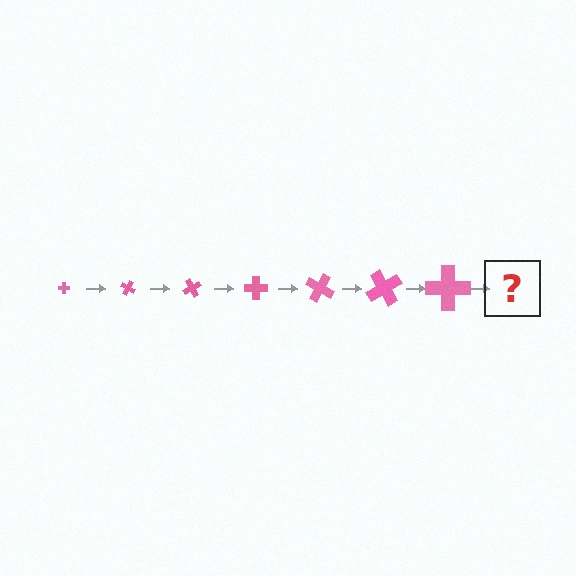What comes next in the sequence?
The next element should be a cross, larger than the previous one and rotated 210 degrees from the start.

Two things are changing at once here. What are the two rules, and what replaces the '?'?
The two rules are that the cross grows larger each step and it rotates 30 degrees each step. The '?' should be a cross, larger than the previous one and rotated 210 degrees from the start.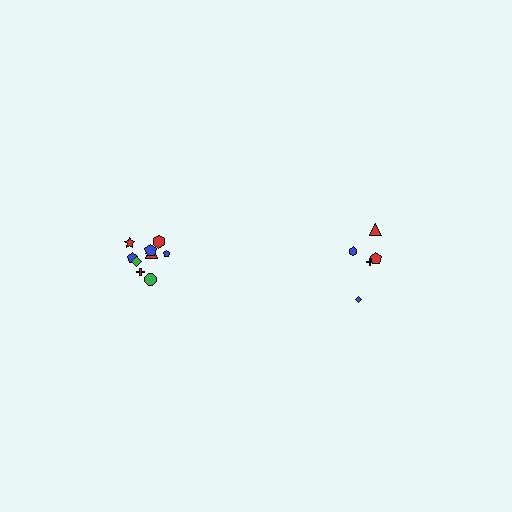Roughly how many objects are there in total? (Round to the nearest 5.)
Roughly 15 objects in total.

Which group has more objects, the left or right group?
The left group.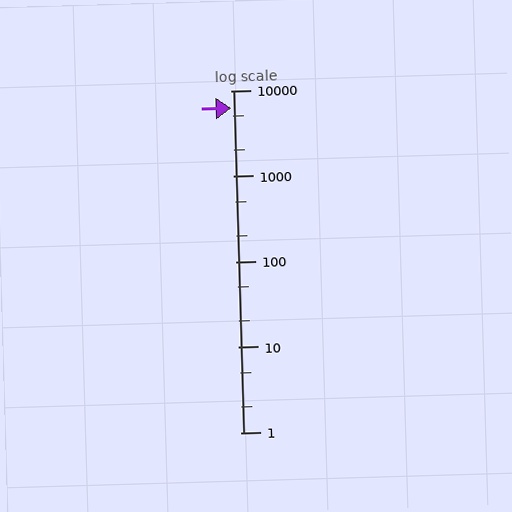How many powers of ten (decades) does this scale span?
The scale spans 4 decades, from 1 to 10000.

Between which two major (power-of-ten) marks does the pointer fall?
The pointer is between 1000 and 10000.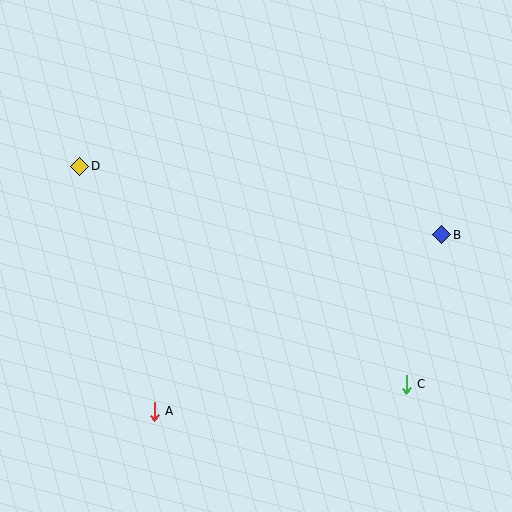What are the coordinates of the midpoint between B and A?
The midpoint between B and A is at (298, 323).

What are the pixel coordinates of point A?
Point A is at (154, 411).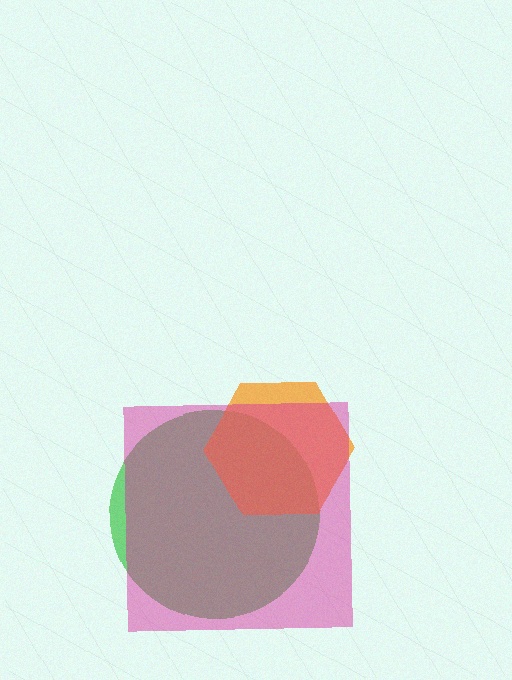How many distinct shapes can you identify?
There are 3 distinct shapes: a green circle, an orange hexagon, a magenta square.